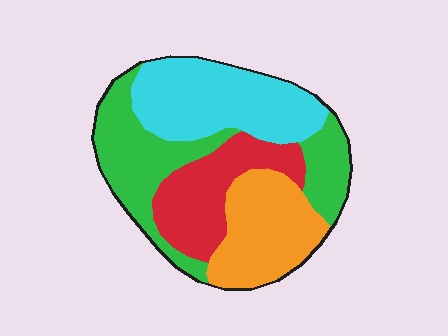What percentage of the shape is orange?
Orange takes up about one fifth (1/5) of the shape.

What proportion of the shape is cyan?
Cyan covers roughly 30% of the shape.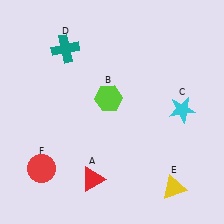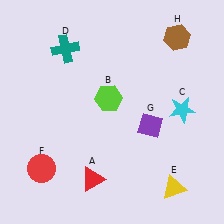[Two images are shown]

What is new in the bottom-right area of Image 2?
A purple diamond (G) was added in the bottom-right area of Image 2.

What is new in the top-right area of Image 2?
A brown hexagon (H) was added in the top-right area of Image 2.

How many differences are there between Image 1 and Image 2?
There are 2 differences between the two images.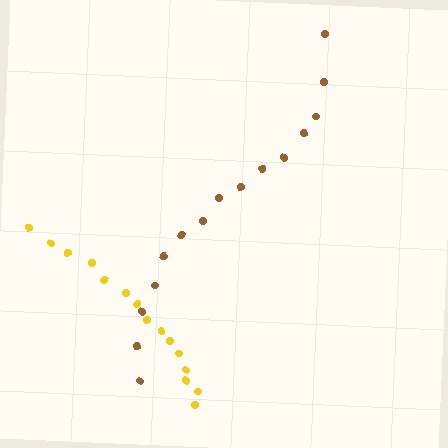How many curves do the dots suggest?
There are 2 distinct paths.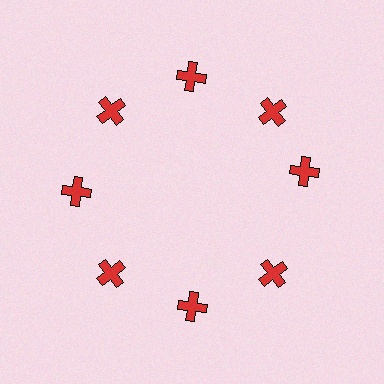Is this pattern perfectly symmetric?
No. The 8 red crosses are arranged in a ring, but one element near the 3 o'clock position is rotated out of alignment along the ring, breaking the 8-fold rotational symmetry.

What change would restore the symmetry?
The symmetry would be restored by rotating it back into even spacing with its neighbors so that all 8 crosses sit at equal angles and equal distance from the center.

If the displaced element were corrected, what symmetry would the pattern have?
It would have 8-fold rotational symmetry — the pattern would map onto itself every 45 degrees.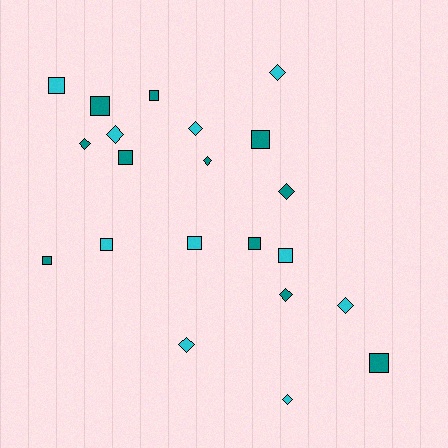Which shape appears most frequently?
Square, with 11 objects.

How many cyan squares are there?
There are 4 cyan squares.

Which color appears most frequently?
Teal, with 11 objects.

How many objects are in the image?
There are 21 objects.